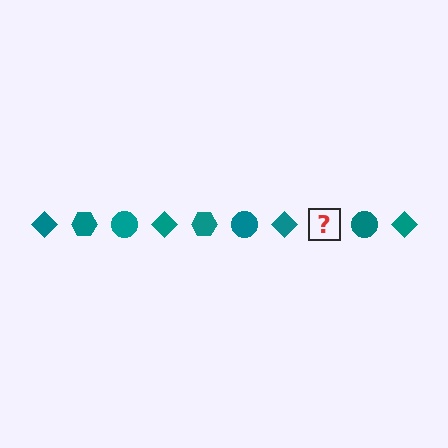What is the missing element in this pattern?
The missing element is a teal hexagon.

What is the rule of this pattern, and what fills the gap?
The rule is that the pattern cycles through diamond, hexagon, circle shapes in teal. The gap should be filled with a teal hexagon.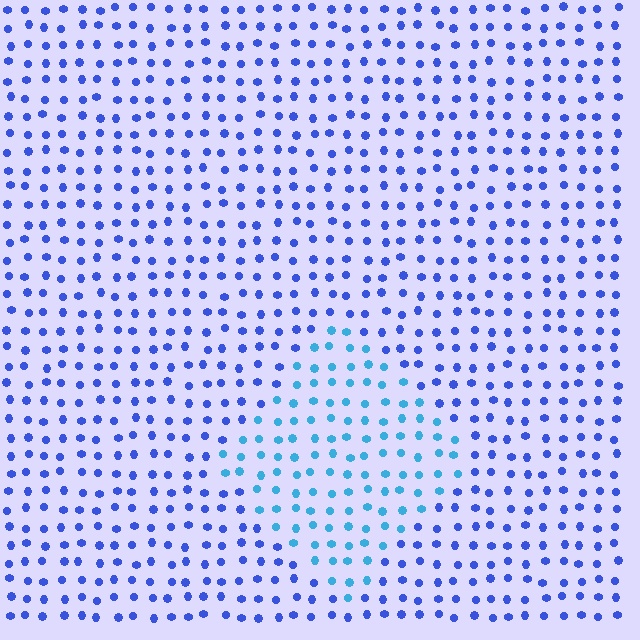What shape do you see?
I see a diamond.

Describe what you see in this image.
The image is filled with small blue elements in a uniform arrangement. A diamond-shaped region is visible where the elements are tinted to a slightly different hue, forming a subtle color boundary.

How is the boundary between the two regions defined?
The boundary is defined purely by a slight shift in hue (about 33 degrees). Spacing, size, and orientation are identical on both sides.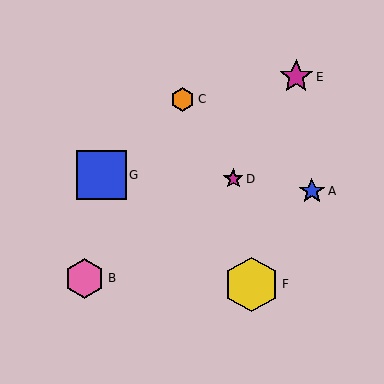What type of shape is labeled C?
Shape C is an orange hexagon.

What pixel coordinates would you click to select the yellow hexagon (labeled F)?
Click at (251, 284) to select the yellow hexagon F.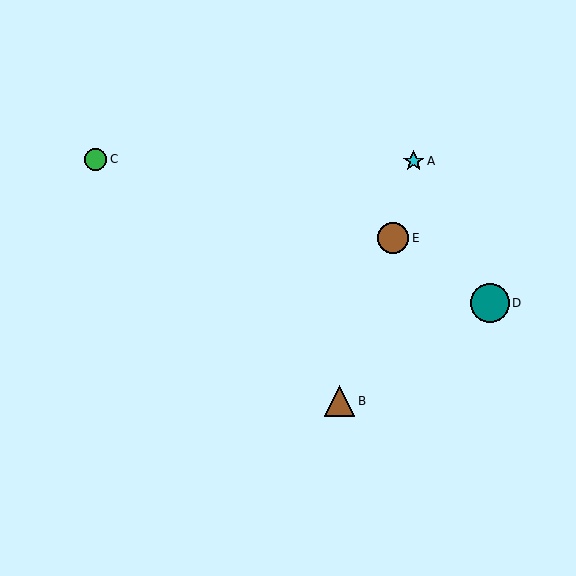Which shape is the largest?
The teal circle (labeled D) is the largest.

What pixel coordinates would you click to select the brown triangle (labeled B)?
Click at (339, 401) to select the brown triangle B.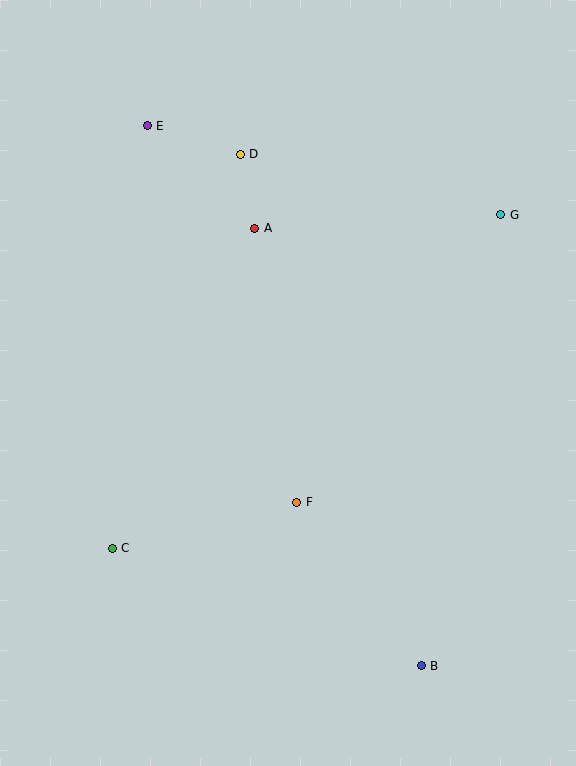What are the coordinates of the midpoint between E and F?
The midpoint between E and F is at (222, 314).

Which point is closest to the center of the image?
Point F at (297, 502) is closest to the center.